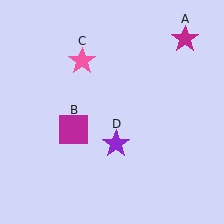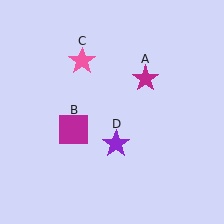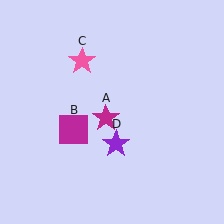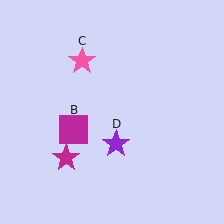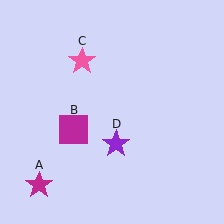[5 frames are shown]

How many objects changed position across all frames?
1 object changed position: magenta star (object A).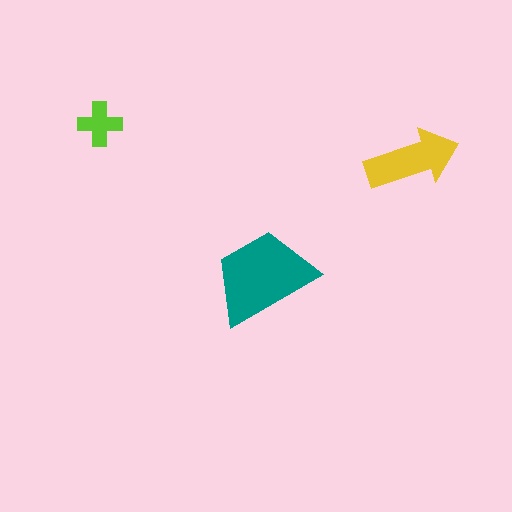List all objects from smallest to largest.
The lime cross, the yellow arrow, the teal trapezoid.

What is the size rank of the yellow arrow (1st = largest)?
2nd.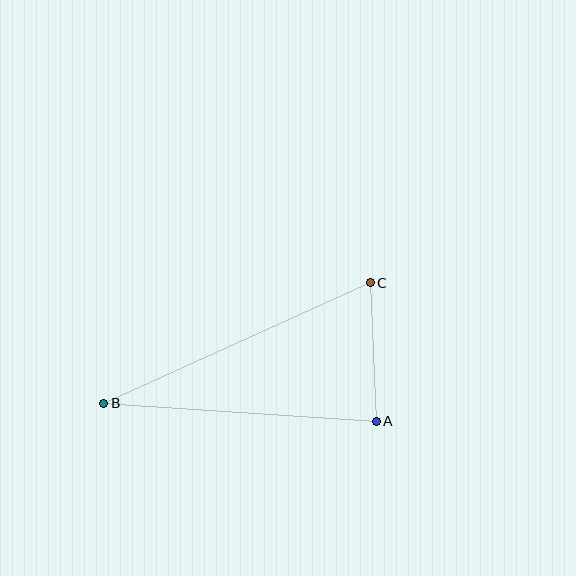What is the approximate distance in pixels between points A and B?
The distance between A and B is approximately 273 pixels.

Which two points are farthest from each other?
Points B and C are farthest from each other.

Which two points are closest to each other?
Points A and C are closest to each other.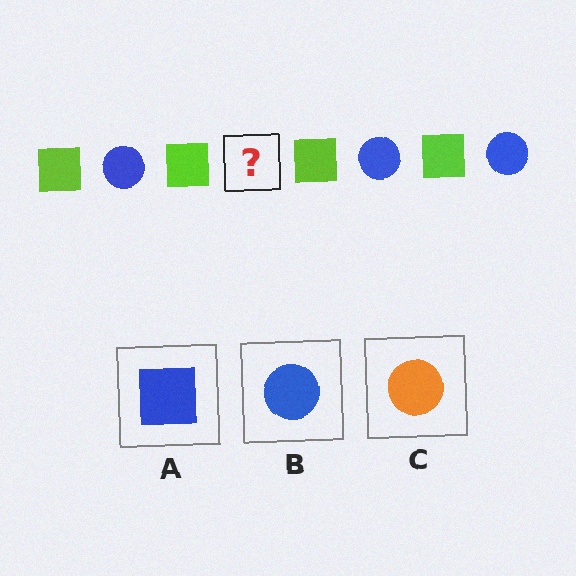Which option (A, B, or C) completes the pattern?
B.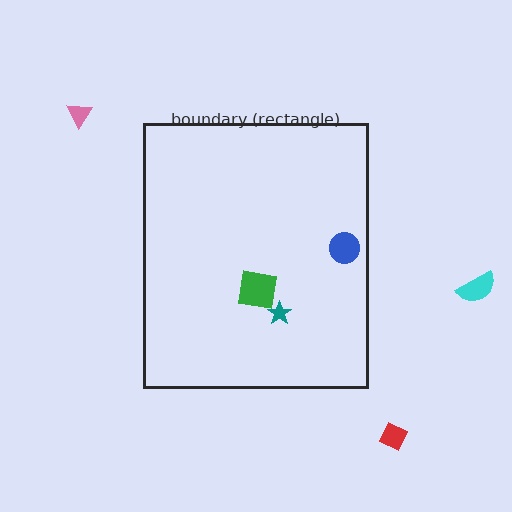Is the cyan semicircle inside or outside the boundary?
Outside.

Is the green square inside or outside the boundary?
Inside.